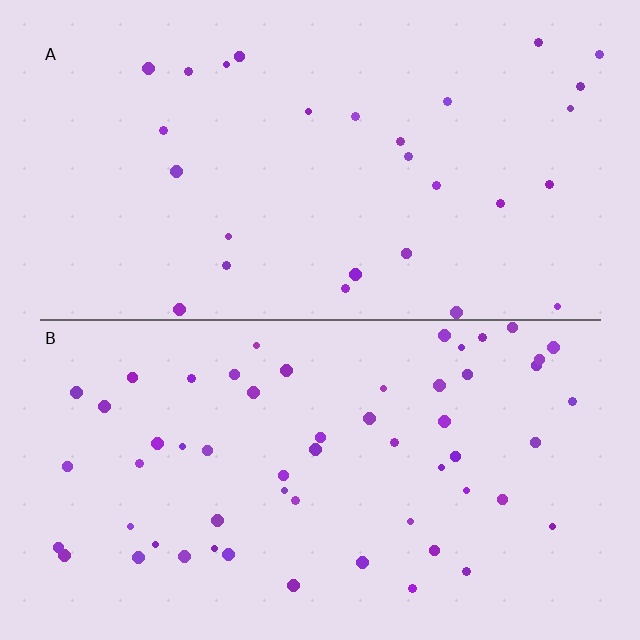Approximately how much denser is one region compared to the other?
Approximately 2.0× — region B over region A.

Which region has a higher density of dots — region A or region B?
B (the bottom).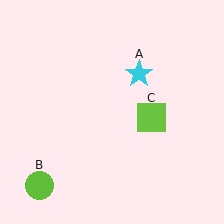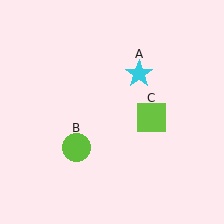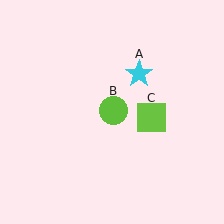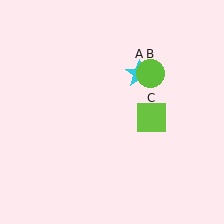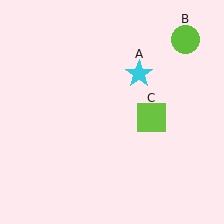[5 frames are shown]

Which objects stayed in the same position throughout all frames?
Cyan star (object A) and lime square (object C) remained stationary.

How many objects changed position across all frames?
1 object changed position: lime circle (object B).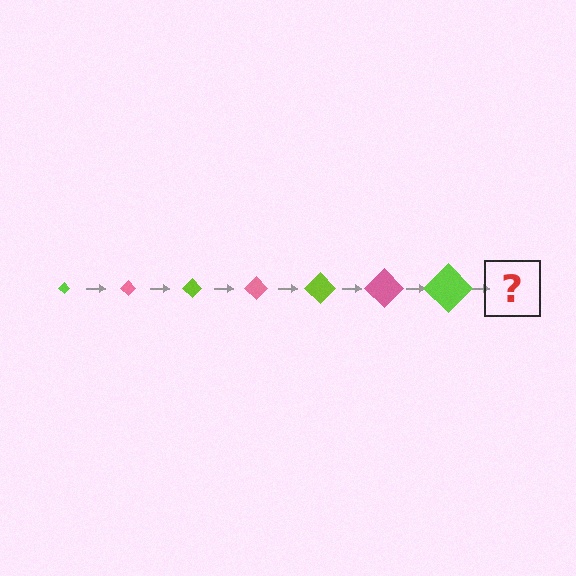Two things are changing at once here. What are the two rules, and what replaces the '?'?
The two rules are that the diamond grows larger each step and the color cycles through lime and pink. The '?' should be a pink diamond, larger than the previous one.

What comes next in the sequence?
The next element should be a pink diamond, larger than the previous one.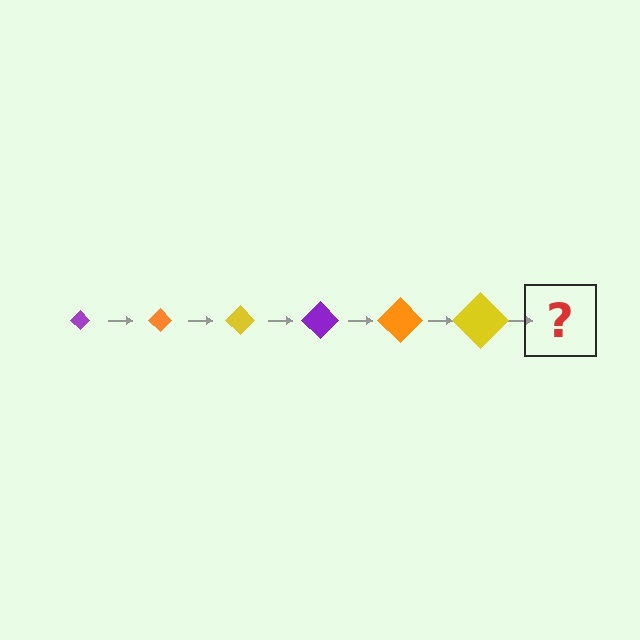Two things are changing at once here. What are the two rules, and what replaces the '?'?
The two rules are that the diamond grows larger each step and the color cycles through purple, orange, and yellow. The '?' should be a purple diamond, larger than the previous one.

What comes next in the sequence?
The next element should be a purple diamond, larger than the previous one.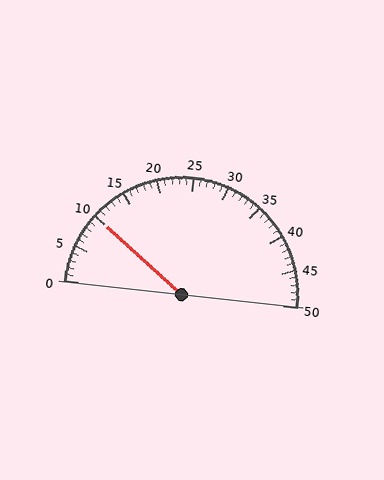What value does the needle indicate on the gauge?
The needle indicates approximately 10.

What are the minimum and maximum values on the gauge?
The gauge ranges from 0 to 50.